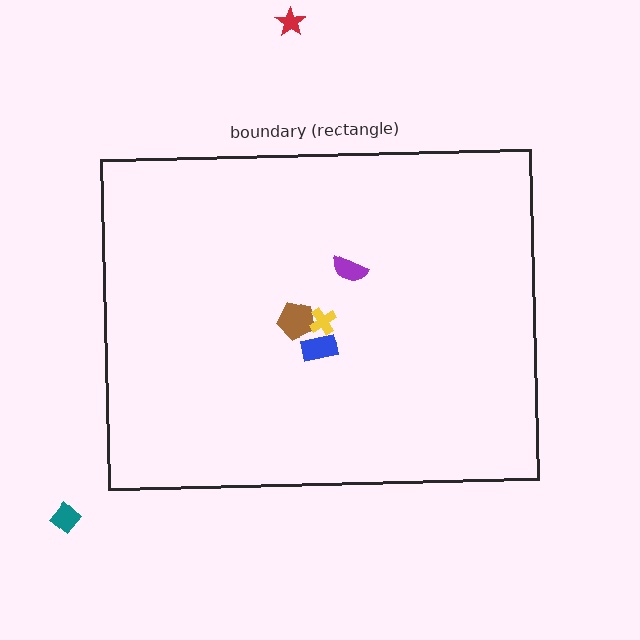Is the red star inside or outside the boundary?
Outside.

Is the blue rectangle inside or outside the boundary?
Inside.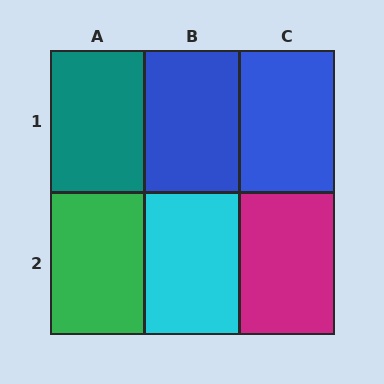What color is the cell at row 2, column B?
Cyan.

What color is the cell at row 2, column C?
Magenta.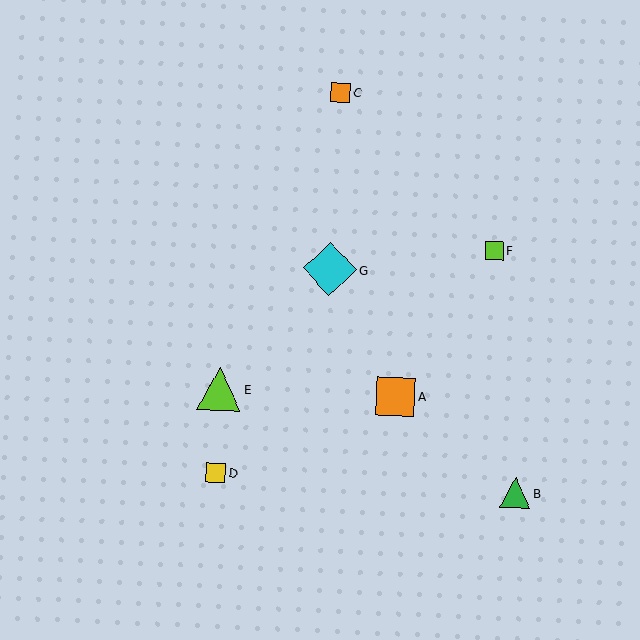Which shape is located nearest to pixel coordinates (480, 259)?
The lime square (labeled F) at (494, 251) is nearest to that location.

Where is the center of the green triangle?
The center of the green triangle is at (516, 493).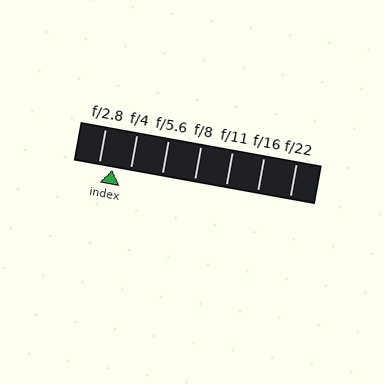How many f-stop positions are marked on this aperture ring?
There are 7 f-stop positions marked.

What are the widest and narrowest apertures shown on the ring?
The widest aperture shown is f/2.8 and the narrowest is f/22.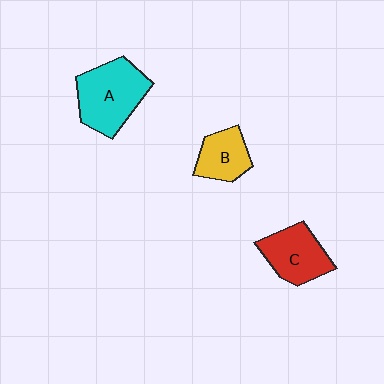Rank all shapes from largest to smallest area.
From largest to smallest: A (cyan), C (red), B (yellow).